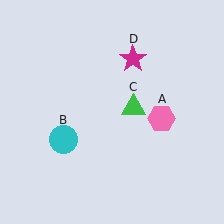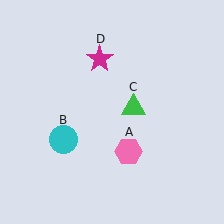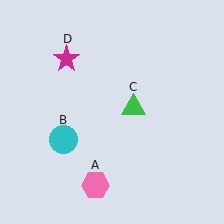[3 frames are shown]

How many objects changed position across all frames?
2 objects changed position: pink hexagon (object A), magenta star (object D).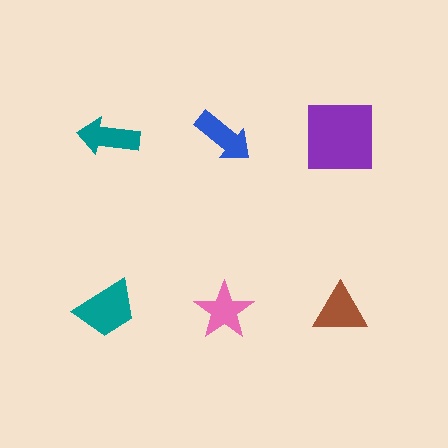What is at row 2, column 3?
A brown triangle.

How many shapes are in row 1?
3 shapes.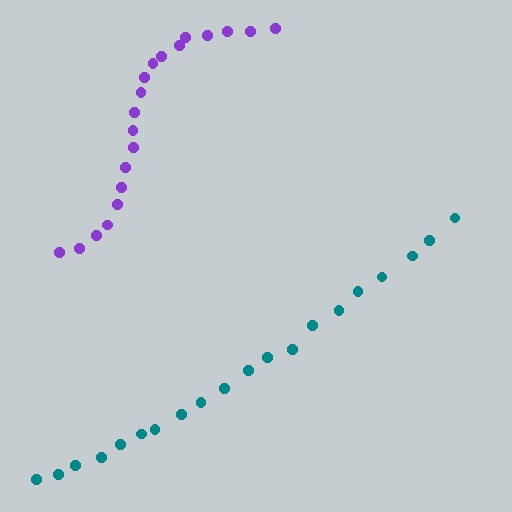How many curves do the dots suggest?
There are 2 distinct paths.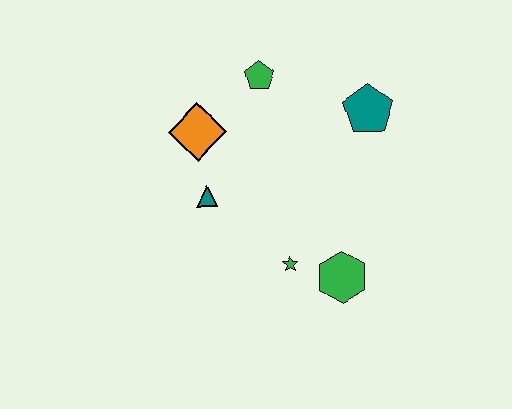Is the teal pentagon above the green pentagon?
No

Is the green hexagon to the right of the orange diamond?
Yes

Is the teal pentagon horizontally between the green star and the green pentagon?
No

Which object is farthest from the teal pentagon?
The teal triangle is farthest from the teal pentagon.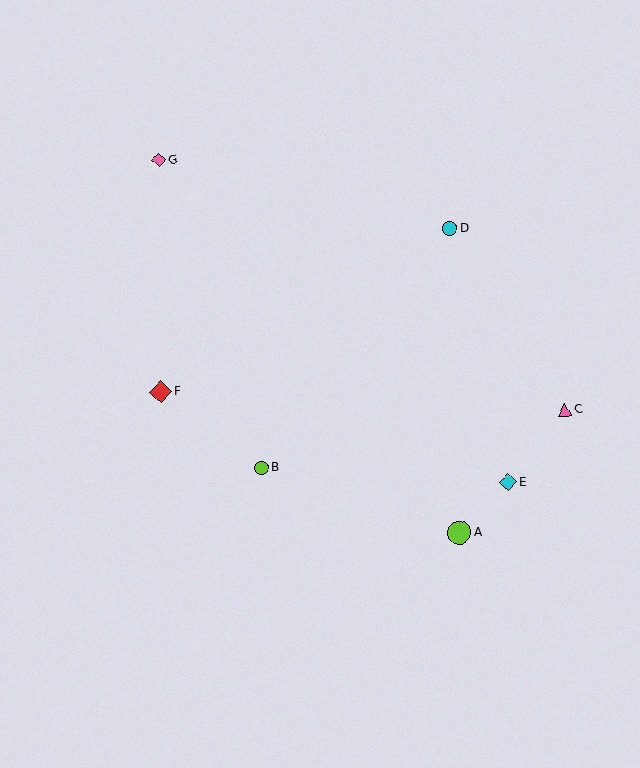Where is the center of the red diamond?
The center of the red diamond is at (161, 392).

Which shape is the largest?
The lime circle (labeled A) is the largest.